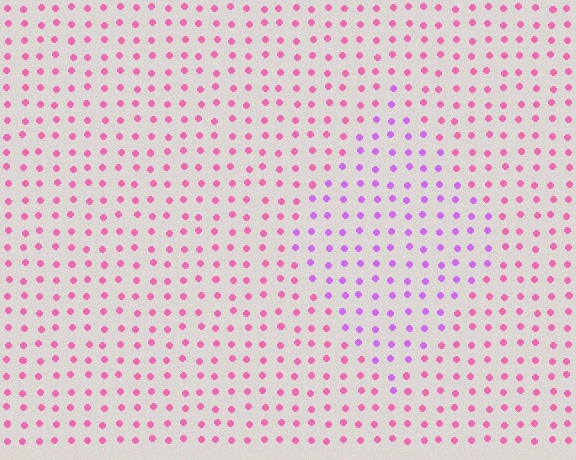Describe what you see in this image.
The image is filled with small pink elements in a uniform arrangement. A diamond-shaped region is visible where the elements are tinted to a slightly different hue, forming a subtle color boundary.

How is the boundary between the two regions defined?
The boundary is defined purely by a slight shift in hue (about 40 degrees). Spacing, size, and orientation are identical on both sides.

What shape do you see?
I see a diamond.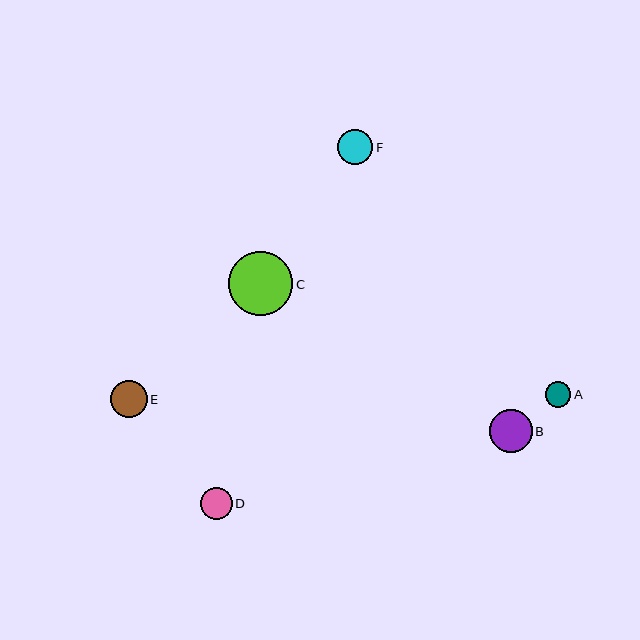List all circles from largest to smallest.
From largest to smallest: C, B, E, F, D, A.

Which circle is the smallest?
Circle A is the smallest with a size of approximately 26 pixels.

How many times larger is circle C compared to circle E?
Circle C is approximately 1.8 times the size of circle E.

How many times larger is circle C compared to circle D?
Circle C is approximately 2.1 times the size of circle D.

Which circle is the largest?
Circle C is the largest with a size of approximately 65 pixels.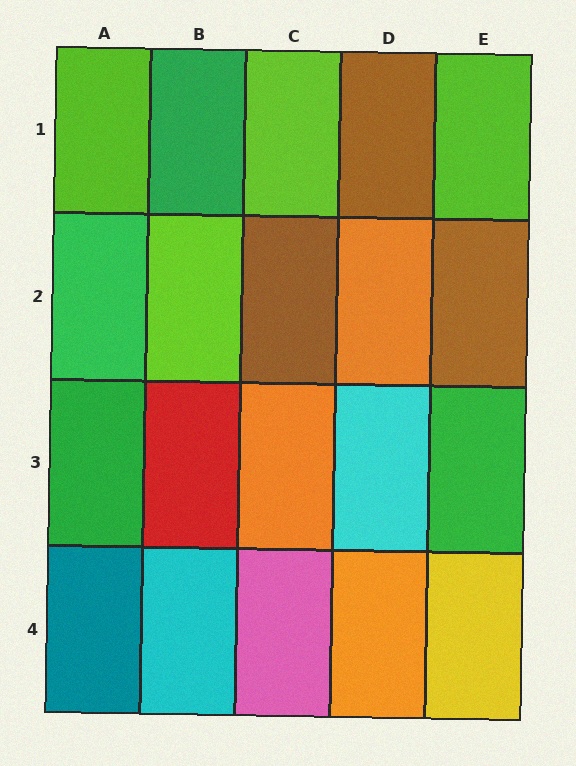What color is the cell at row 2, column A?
Green.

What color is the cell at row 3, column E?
Green.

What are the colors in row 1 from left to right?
Lime, green, lime, brown, lime.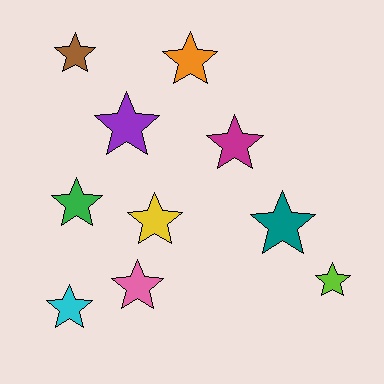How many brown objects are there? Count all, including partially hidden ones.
There is 1 brown object.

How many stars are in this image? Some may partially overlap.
There are 10 stars.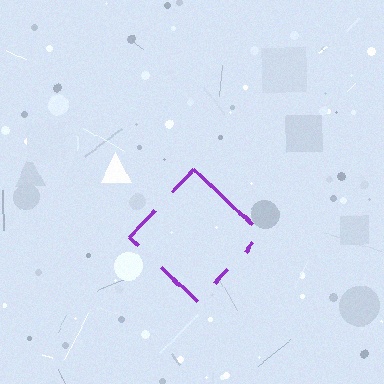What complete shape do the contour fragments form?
The contour fragments form a diamond.